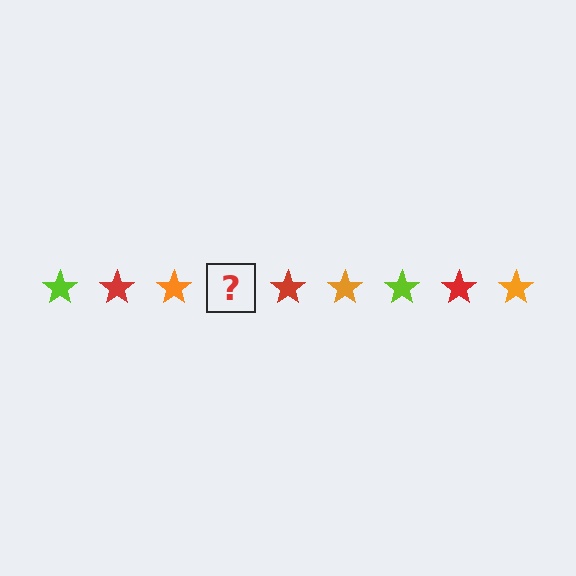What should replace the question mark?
The question mark should be replaced with a lime star.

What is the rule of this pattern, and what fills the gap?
The rule is that the pattern cycles through lime, red, orange stars. The gap should be filled with a lime star.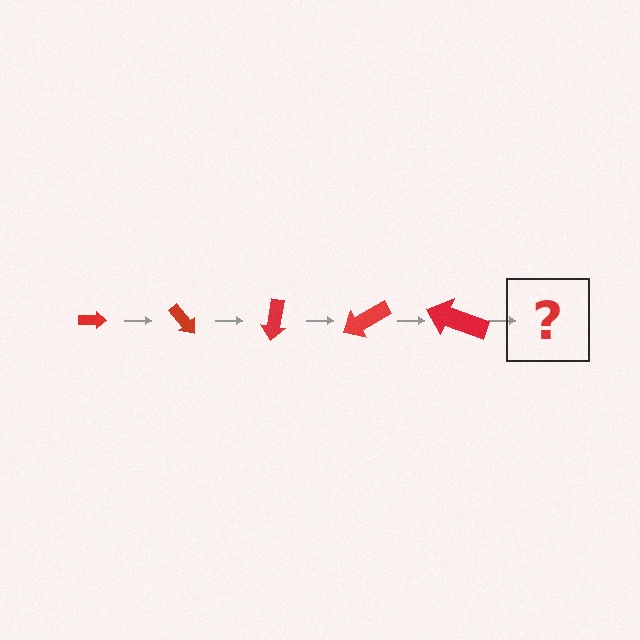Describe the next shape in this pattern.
It should be an arrow, larger than the previous one and rotated 250 degrees from the start.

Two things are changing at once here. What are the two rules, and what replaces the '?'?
The two rules are that the arrow grows larger each step and it rotates 50 degrees each step. The '?' should be an arrow, larger than the previous one and rotated 250 degrees from the start.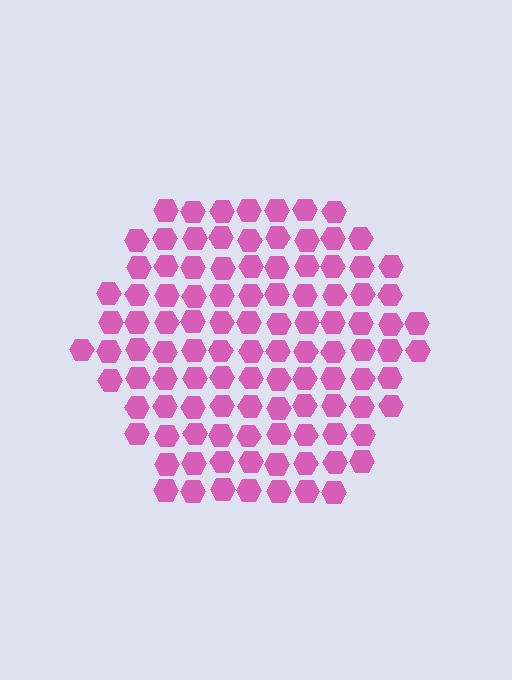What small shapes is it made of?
It is made of small hexagons.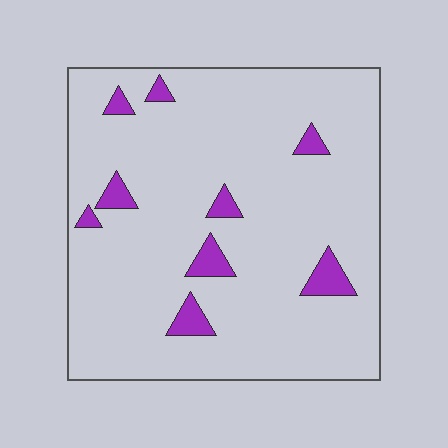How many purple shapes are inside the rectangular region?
9.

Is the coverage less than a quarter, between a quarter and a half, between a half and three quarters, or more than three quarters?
Less than a quarter.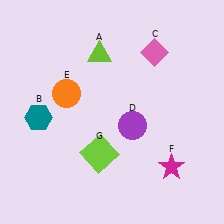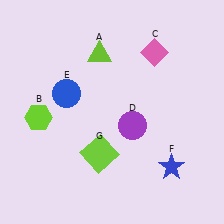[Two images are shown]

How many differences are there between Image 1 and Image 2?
There are 3 differences between the two images.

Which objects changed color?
B changed from teal to lime. E changed from orange to blue. F changed from magenta to blue.